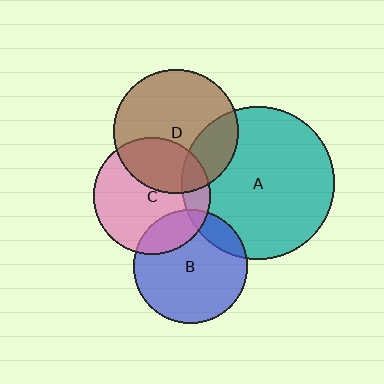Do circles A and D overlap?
Yes.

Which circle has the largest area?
Circle A (teal).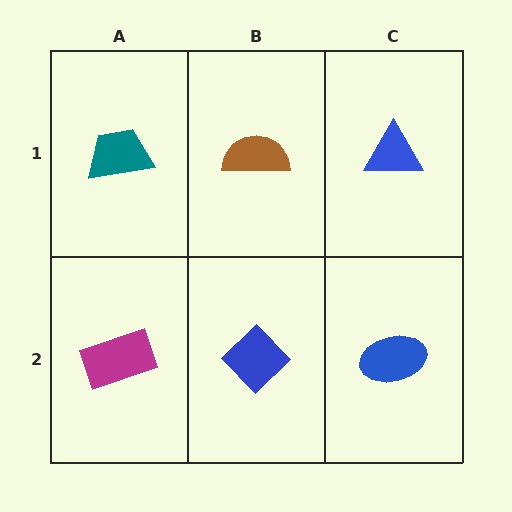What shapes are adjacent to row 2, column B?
A brown semicircle (row 1, column B), a magenta rectangle (row 2, column A), a blue ellipse (row 2, column C).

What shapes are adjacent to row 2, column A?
A teal trapezoid (row 1, column A), a blue diamond (row 2, column B).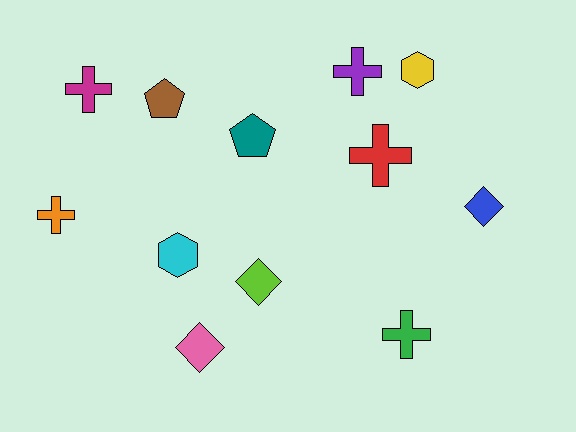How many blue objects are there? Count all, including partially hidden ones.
There is 1 blue object.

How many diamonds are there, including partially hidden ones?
There are 3 diamonds.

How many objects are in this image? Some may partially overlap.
There are 12 objects.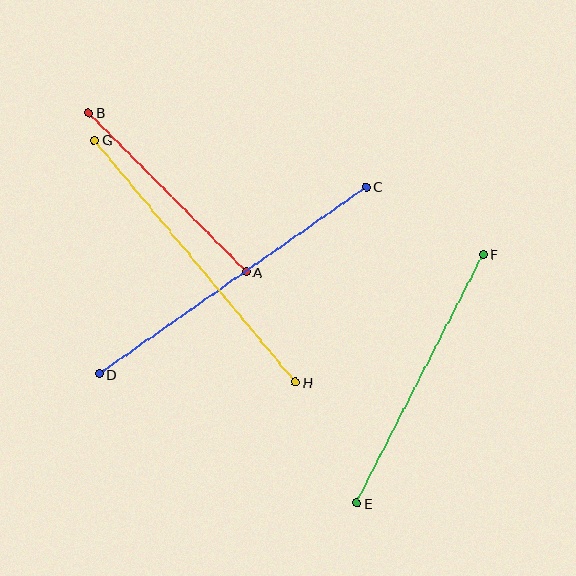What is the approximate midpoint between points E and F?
The midpoint is at approximately (420, 379) pixels.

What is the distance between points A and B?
The distance is approximately 224 pixels.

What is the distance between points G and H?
The distance is approximately 315 pixels.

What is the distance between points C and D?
The distance is approximately 326 pixels.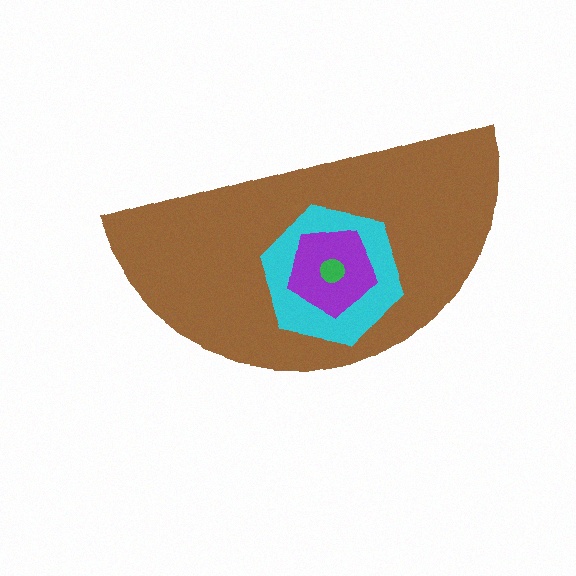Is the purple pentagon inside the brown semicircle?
Yes.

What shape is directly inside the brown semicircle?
The cyan hexagon.